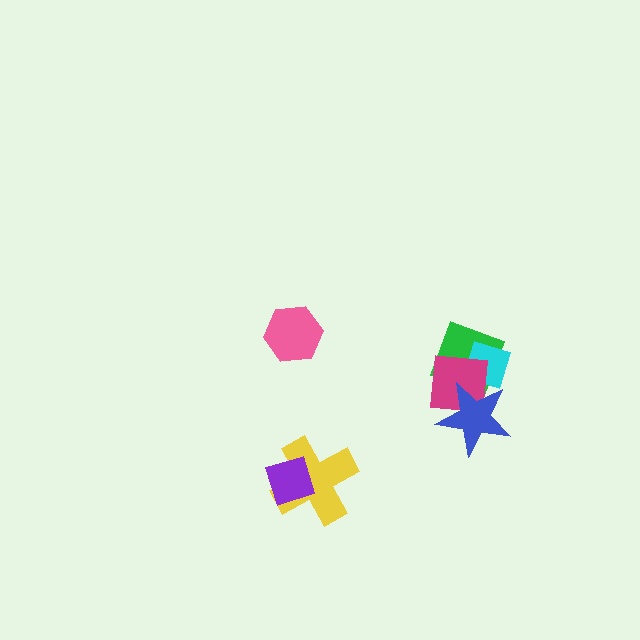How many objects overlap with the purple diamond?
1 object overlaps with the purple diamond.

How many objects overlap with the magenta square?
3 objects overlap with the magenta square.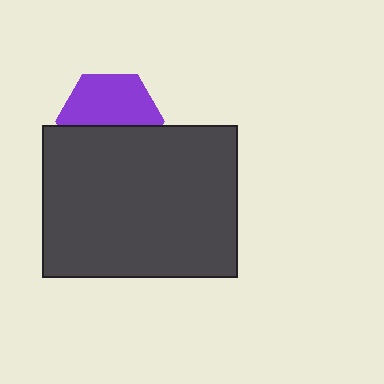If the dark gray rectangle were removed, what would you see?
You would see the complete purple hexagon.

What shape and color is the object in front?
The object in front is a dark gray rectangle.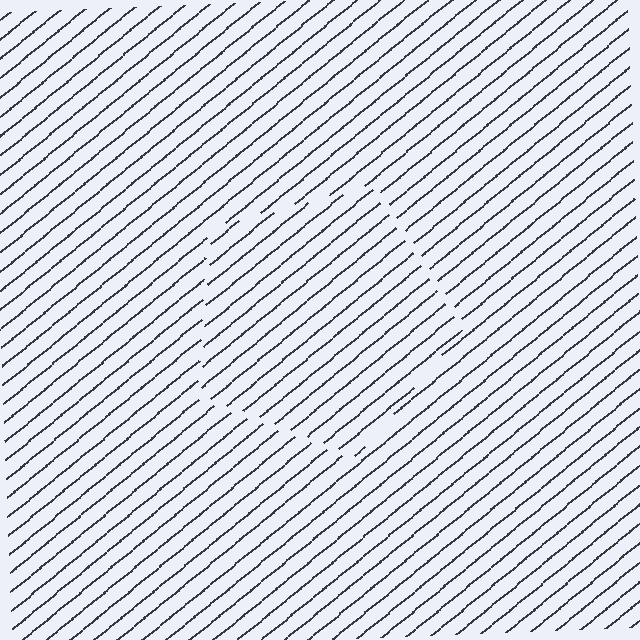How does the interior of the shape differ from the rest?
The interior of the shape contains the same grating, shifted by half a period — the contour is defined by the phase discontinuity where line-ends from the inner and outer gratings abut.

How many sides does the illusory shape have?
5 sides — the line-ends trace a pentagon.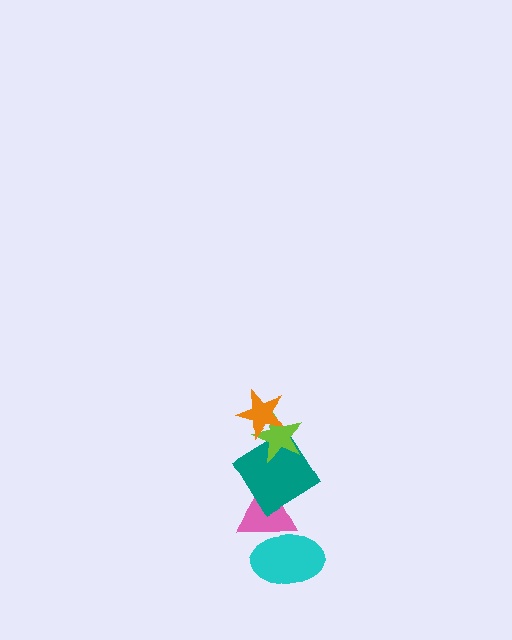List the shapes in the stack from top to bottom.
From top to bottom: the orange star, the lime star, the teal diamond, the pink triangle, the cyan ellipse.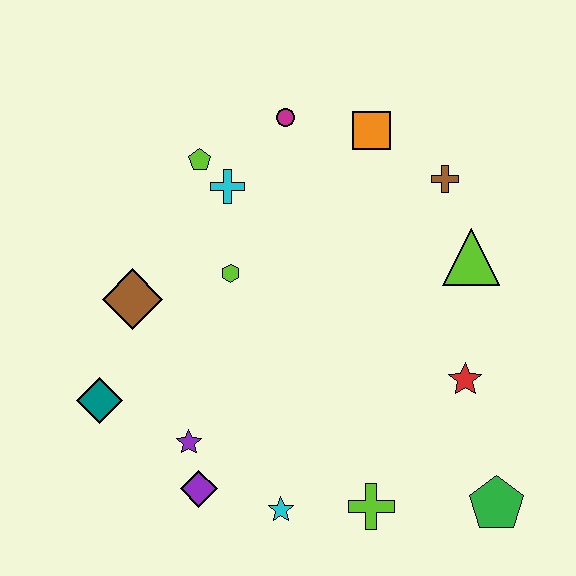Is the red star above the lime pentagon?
No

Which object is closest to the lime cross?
The cyan star is closest to the lime cross.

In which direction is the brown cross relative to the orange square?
The brown cross is to the right of the orange square.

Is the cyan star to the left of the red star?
Yes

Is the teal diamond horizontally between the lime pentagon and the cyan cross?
No